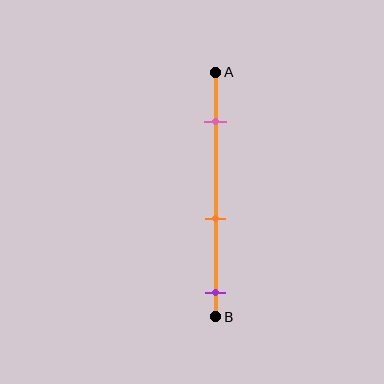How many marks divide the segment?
There are 3 marks dividing the segment.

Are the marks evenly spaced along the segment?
Yes, the marks are approximately evenly spaced.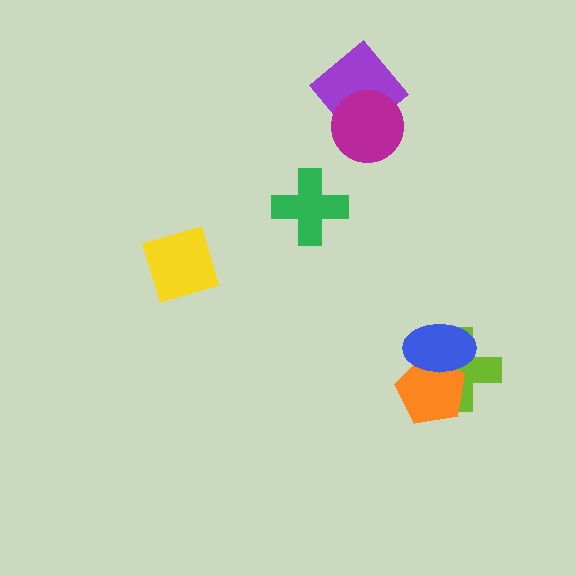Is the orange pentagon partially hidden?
Yes, it is partially covered by another shape.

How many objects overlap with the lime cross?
2 objects overlap with the lime cross.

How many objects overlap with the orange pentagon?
2 objects overlap with the orange pentagon.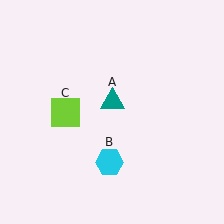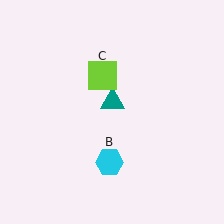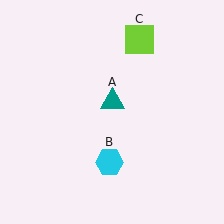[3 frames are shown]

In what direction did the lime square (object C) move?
The lime square (object C) moved up and to the right.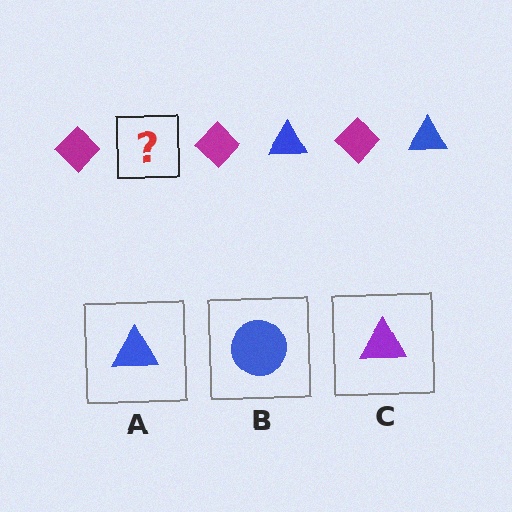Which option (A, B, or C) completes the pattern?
A.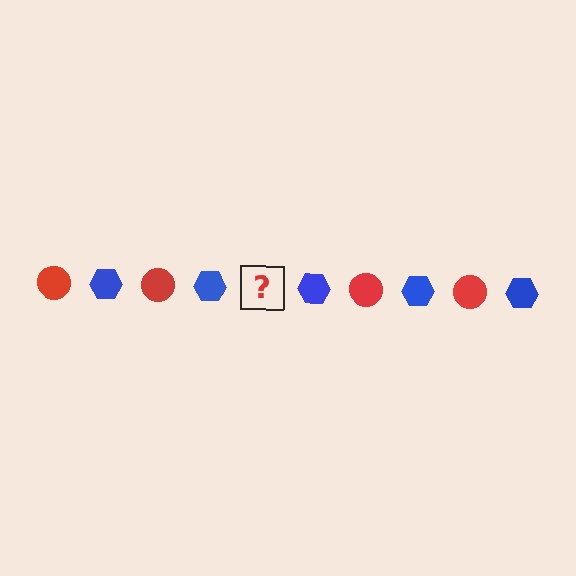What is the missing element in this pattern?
The missing element is a red circle.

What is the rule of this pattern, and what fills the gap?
The rule is that the pattern alternates between red circle and blue hexagon. The gap should be filled with a red circle.